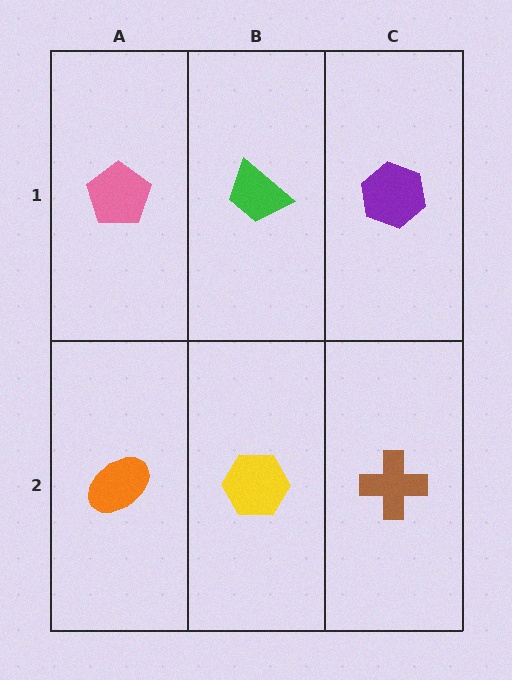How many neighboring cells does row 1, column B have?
3.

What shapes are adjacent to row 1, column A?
An orange ellipse (row 2, column A), a green trapezoid (row 1, column B).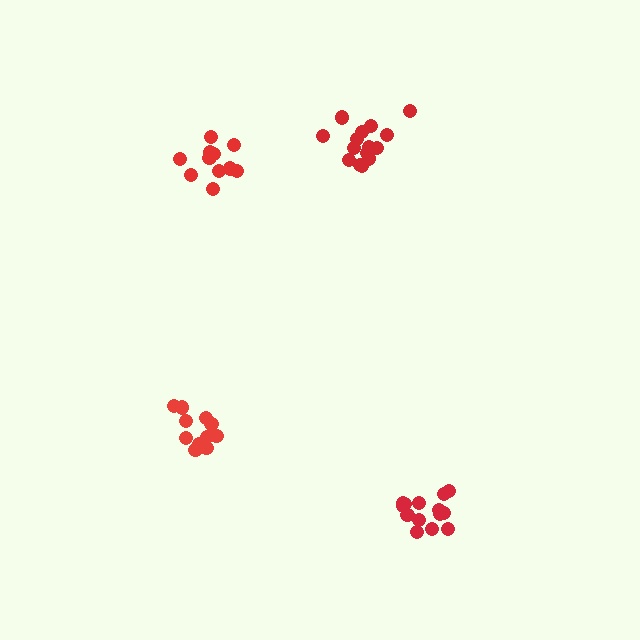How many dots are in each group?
Group 1: 15 dots, Group 2: 11 dots, Group 3: 14 dots, Group 4: 11 dots (51 total).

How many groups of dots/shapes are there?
There are 4 groups.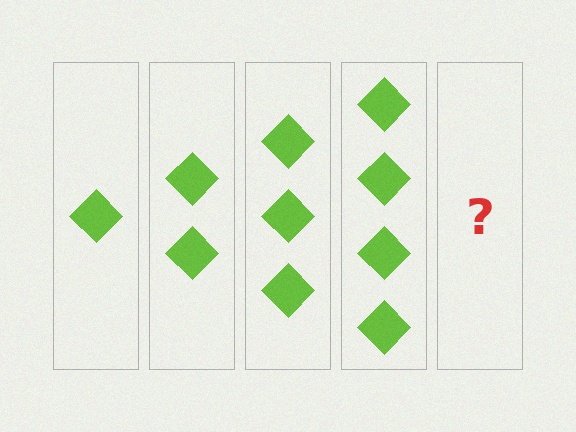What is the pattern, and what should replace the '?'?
The pattern is that each step adds one more diamond. The '?' should be 5 diamonds.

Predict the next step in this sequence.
The next step is 5 diamonds.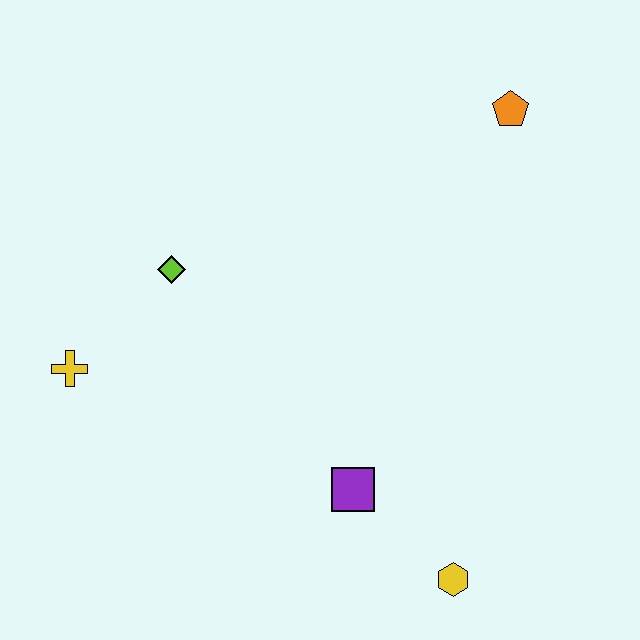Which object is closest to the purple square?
The yellow hexagon is closest to the purple square.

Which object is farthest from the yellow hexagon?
The orange pentagon is farthest from the yellow hexagon.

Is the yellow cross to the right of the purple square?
No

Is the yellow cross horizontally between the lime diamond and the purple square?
No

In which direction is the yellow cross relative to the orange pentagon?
The yellow cross is to the left of the orange pentagon.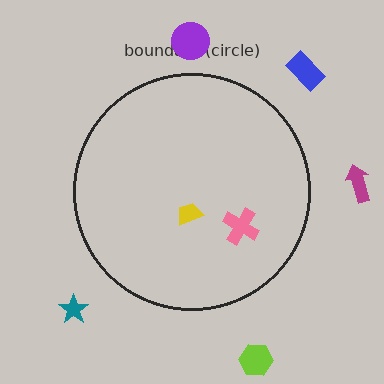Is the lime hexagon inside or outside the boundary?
Outside.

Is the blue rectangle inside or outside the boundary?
Outside.